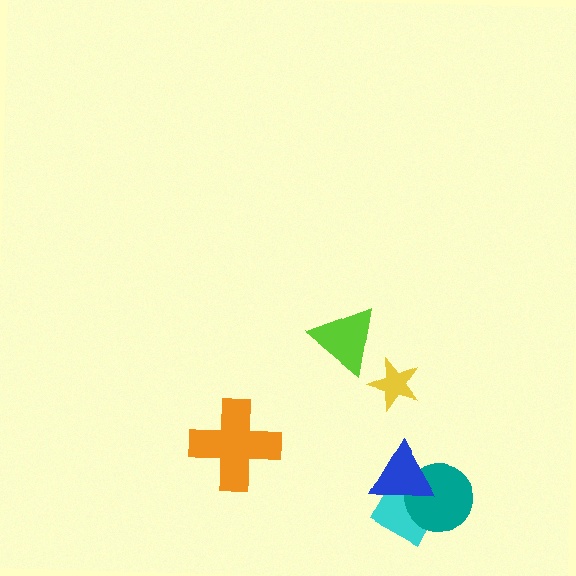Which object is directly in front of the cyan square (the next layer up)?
The teal circle is directly in front of the cyan square.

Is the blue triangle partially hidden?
No, no other shape covers it.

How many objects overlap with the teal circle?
2 objects overlap with the teal circle.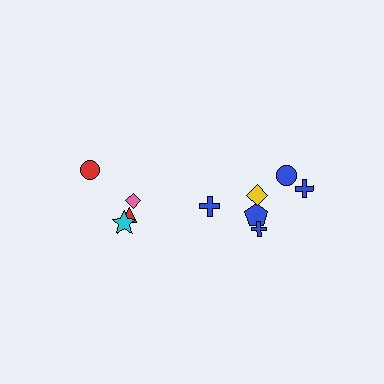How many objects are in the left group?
There are 4 objects.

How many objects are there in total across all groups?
There are 10 objects.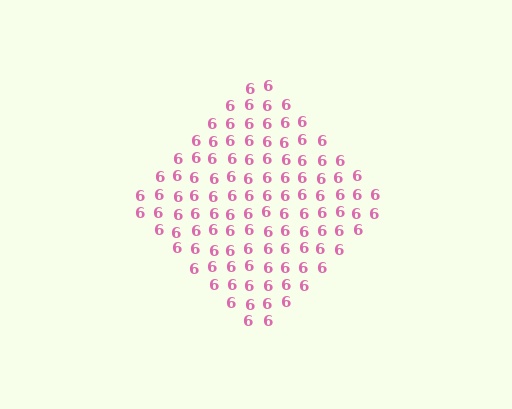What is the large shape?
The large shape is a diamond.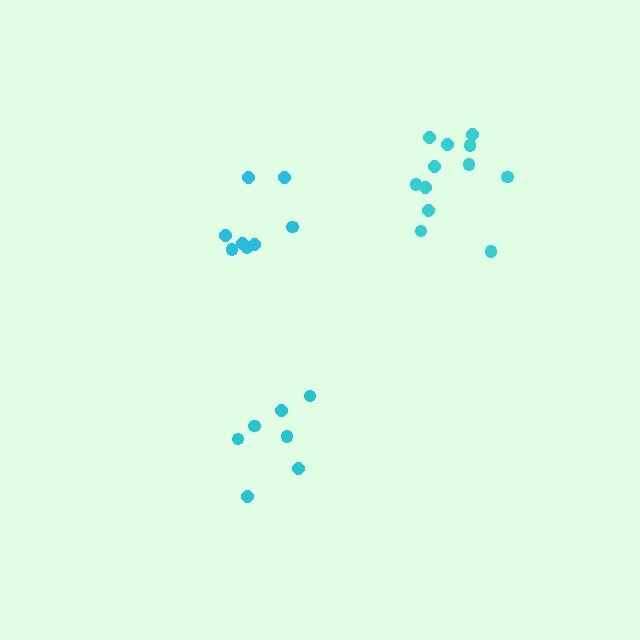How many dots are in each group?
Group 1: 12 dots, Group 2: 7 dots, Group 3: 8 dots (27 total).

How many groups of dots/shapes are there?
There are 3 groups.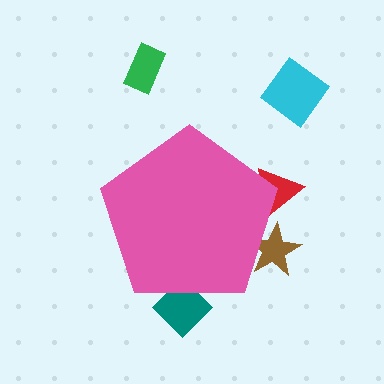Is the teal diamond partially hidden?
Yes, the teal diamond is partially hidden behind the pink pentagon.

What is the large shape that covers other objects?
A pink pentagon.